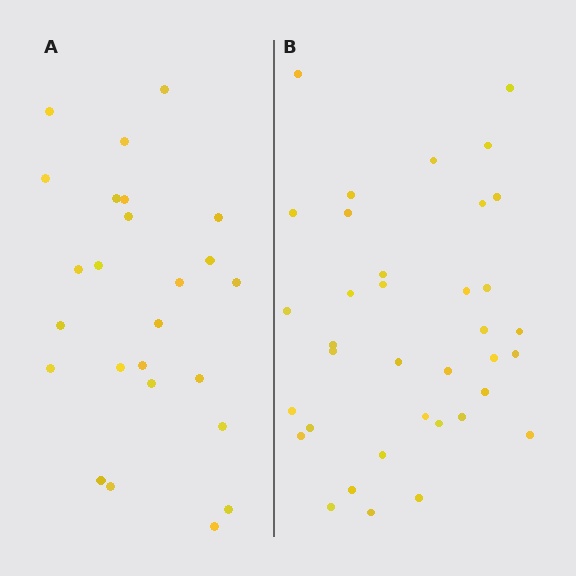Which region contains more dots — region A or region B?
Region B (the right region) has more dots.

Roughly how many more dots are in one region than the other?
Region B has roughly 12 or so more dots than region A.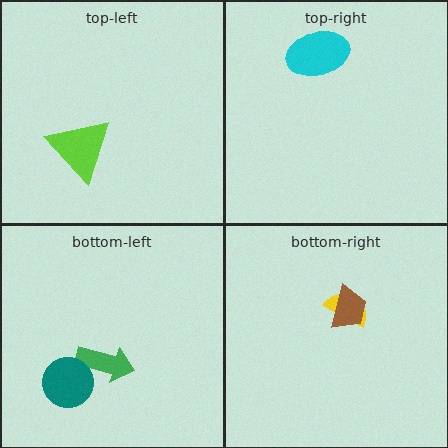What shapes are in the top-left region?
The lime triangle.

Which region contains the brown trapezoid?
The bottom-right region.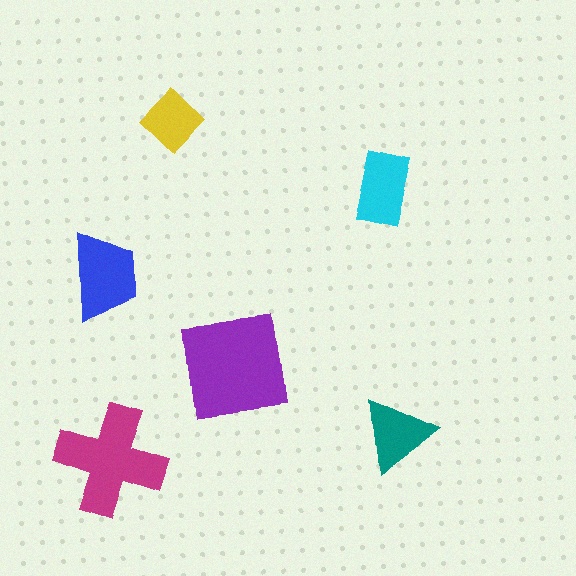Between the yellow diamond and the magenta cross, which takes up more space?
The magenta cross.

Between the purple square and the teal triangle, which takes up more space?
The purple square.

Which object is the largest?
The purple square.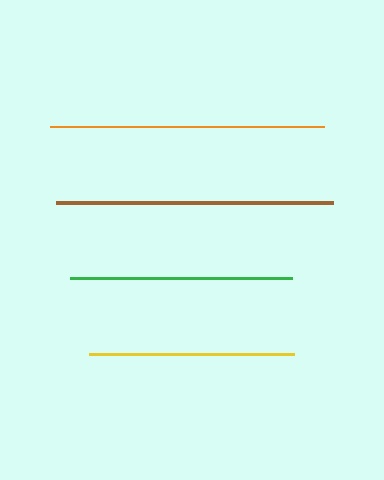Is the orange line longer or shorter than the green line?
The orange line is longer than the green line.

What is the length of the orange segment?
The orange segment is approximately 274 pixels long.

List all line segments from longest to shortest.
From longest to shortest: brown, orange, green, yellow.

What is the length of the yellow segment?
The yellow segment is approximately 206 pixels long.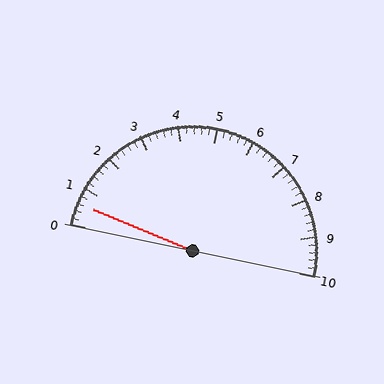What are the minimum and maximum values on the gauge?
The gauge ranges from 0 to 10.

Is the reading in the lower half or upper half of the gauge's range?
The reading is in the lower half of the range (0 to 10).